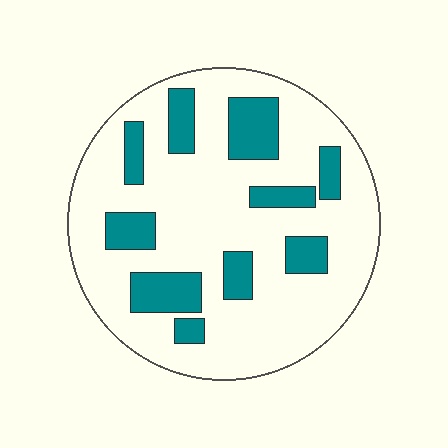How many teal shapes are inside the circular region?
10.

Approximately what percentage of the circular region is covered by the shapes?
Approximately 25%.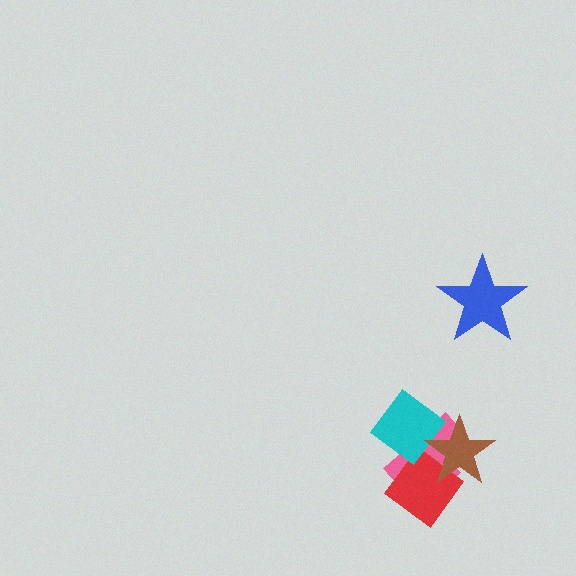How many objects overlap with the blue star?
0 objects overlap with the blue star.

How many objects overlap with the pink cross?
3 objects overlap with the pink cross.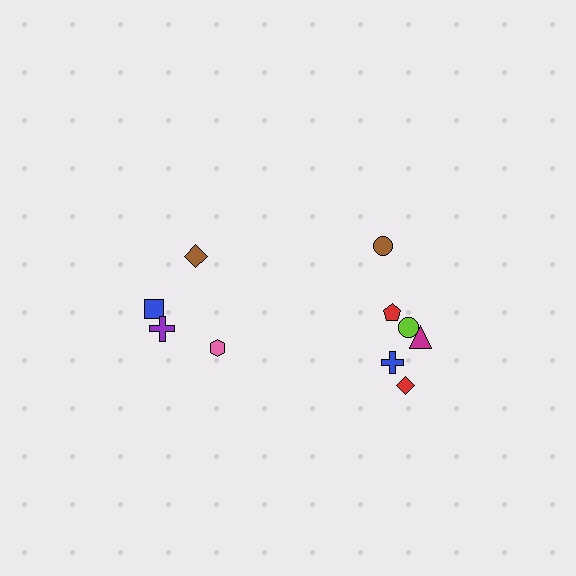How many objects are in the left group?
There are 4 objects.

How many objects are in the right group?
There are 6 objects.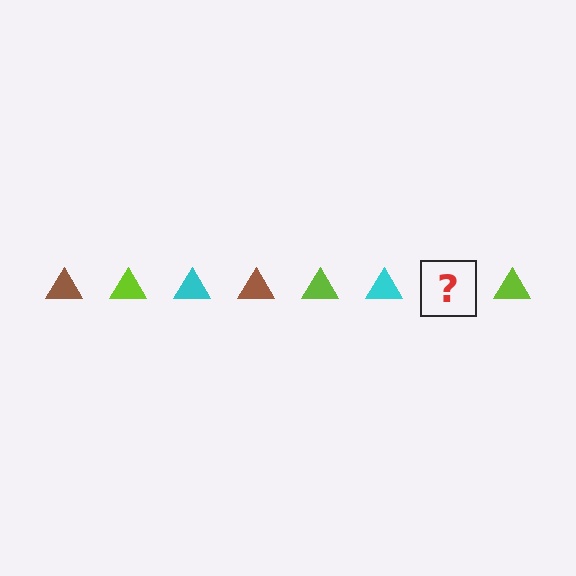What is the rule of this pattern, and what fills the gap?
The rule is that the pattern cycles through brown, lime, cyan triangles. The gap should be filled with a brown triangle.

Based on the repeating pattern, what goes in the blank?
The blank should be a brown triangle.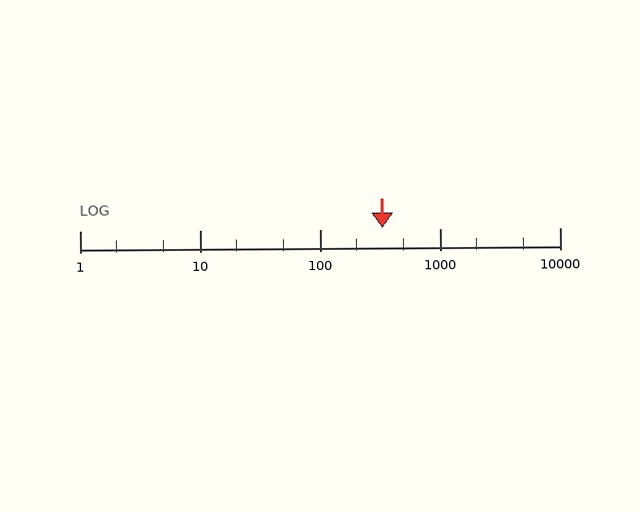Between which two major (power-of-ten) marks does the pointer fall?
The pointer is between 100 and 1000.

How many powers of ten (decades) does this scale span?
The scale spans 4 decades, from 1 to 10000.